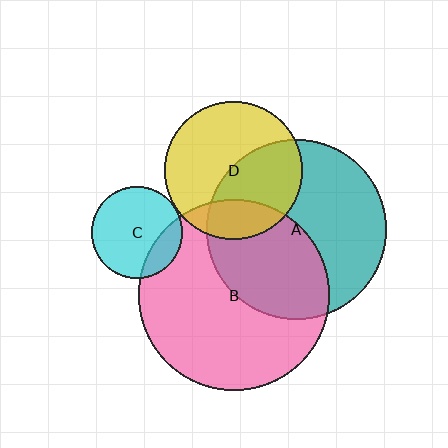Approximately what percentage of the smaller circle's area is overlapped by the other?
Approximately 20%.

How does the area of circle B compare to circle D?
Approximately 1.9 times.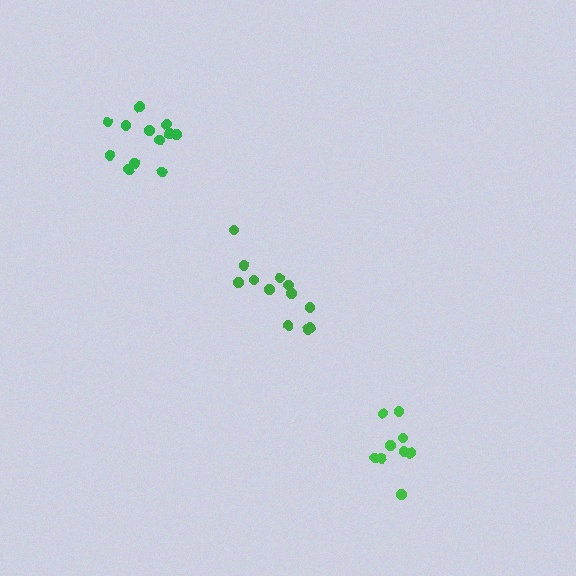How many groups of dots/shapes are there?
There are 3 groups.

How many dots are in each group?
Group 1: 12 dots, Group 2: 12 dots, Group 3: 9 dots (33 total).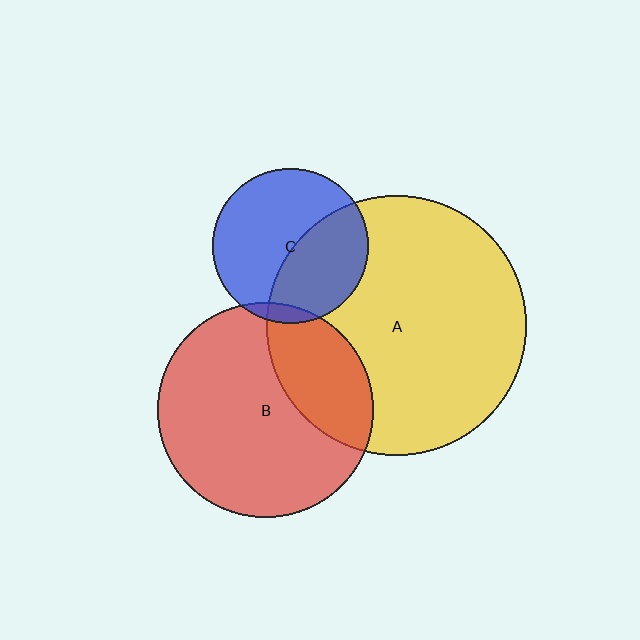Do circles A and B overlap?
Yes.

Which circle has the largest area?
Circle A (yellow).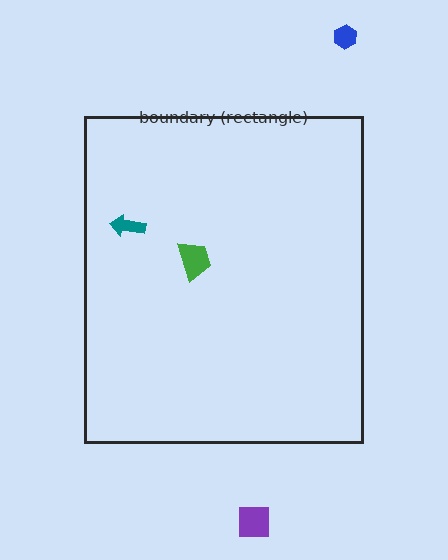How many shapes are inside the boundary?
2 inside, 2 outside.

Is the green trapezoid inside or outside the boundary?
Inside.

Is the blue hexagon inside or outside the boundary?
Outside.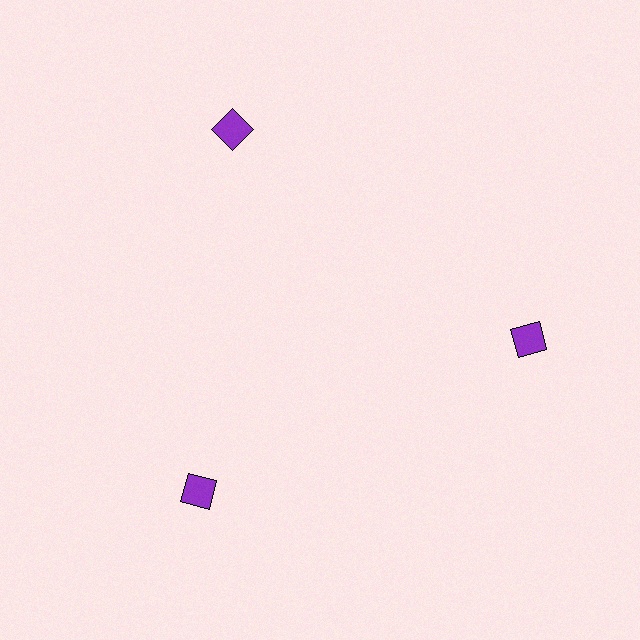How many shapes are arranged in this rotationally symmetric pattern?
There are 3 shapes, arranged in 3 groups of 1.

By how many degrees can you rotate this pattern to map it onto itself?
The pattern maps onto itself every 120 degrees of rotation.